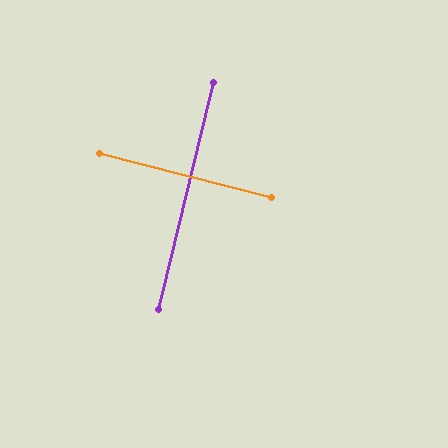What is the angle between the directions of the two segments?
Approximately 89 degrees.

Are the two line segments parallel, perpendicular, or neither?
Perpendicular — they meet at approximately 89°.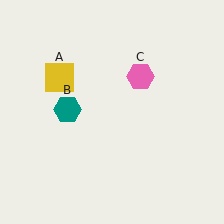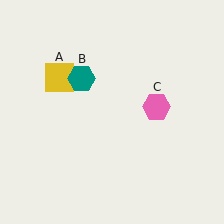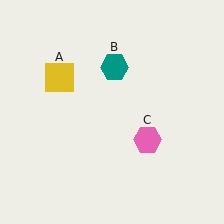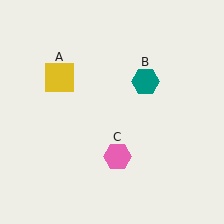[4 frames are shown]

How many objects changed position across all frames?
2 objects changed position: teal hexagon (object B), pink hexagon (object C).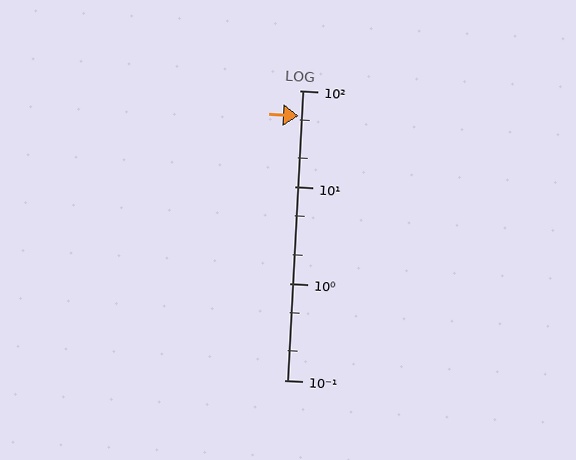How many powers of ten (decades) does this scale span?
The scale spans 3 decades, from 0.1 to 100.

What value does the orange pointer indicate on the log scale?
The pointer indicates approximately 55.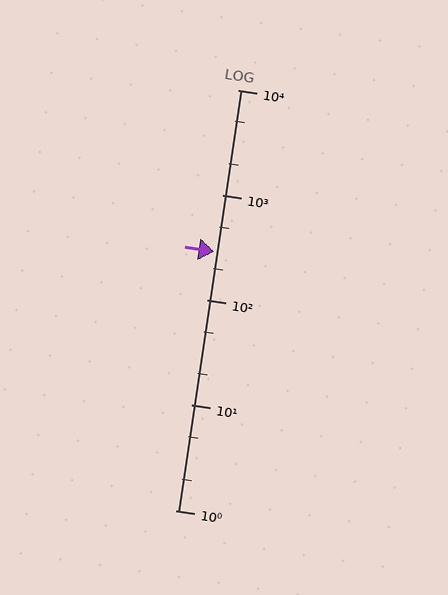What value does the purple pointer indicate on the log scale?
The pointer indicates approximately 290.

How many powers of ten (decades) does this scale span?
The scale spans 4 decades, from 1 to 10000.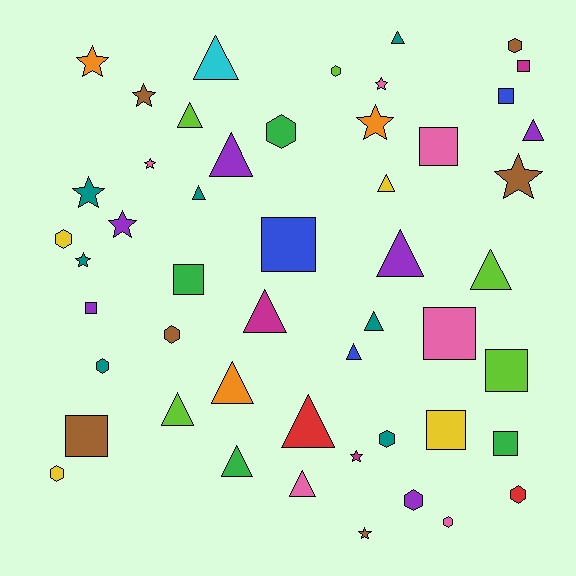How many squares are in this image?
There are 11 squares.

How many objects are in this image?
There are 50 objects.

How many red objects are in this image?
There are 2 red objects.